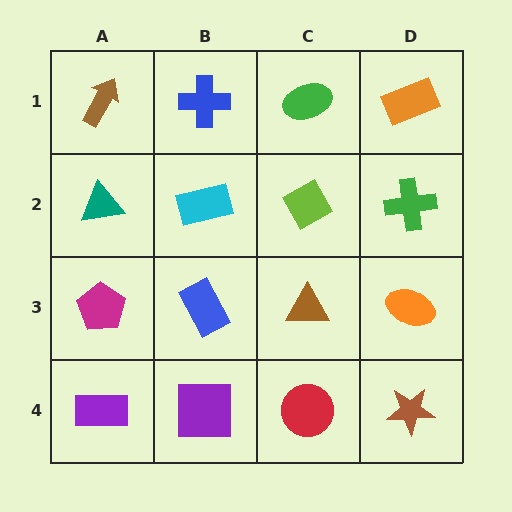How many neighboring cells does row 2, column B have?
4.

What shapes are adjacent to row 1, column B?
A cyan rectangle (row 2, column B), a brown arrow (row 1, column A), a green ellipse (row 1, column C).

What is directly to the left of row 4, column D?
A red circle.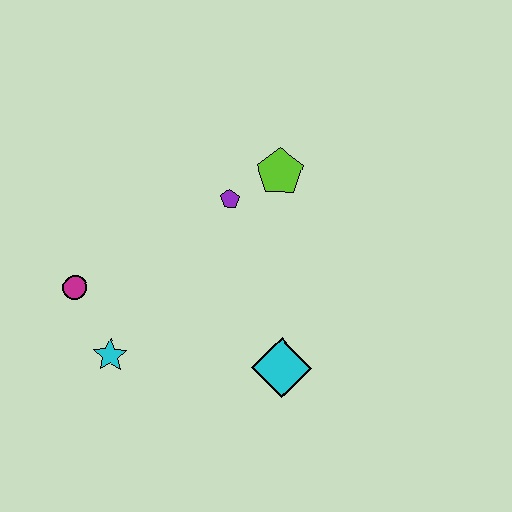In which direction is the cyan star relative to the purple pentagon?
The cyan star is below the purple pentagon.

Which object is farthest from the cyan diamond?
The magenta circle is farthest from the cyan diamond.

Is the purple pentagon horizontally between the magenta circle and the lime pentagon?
Yes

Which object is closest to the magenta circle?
The cyan star is closest to the magenta circle.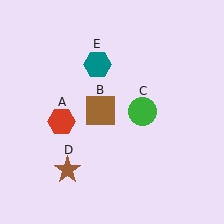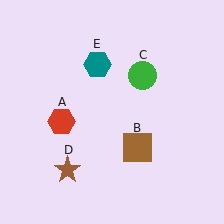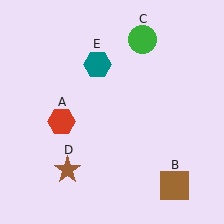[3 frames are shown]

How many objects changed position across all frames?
2 objects changed position: brown square (object B), green circle (object C).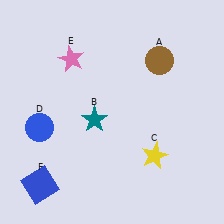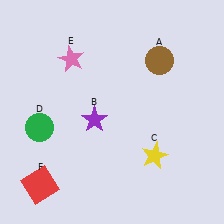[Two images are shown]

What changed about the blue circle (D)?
In Image 1, D is blue. In Image 2, it changed to green.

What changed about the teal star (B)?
In Image 1, B is teal. In Image 2, it changed to purple.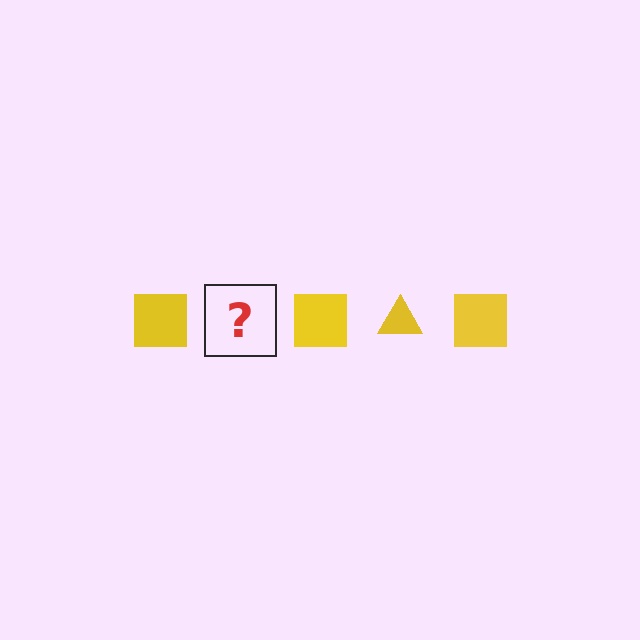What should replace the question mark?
The question mark should be replaced with a yellow triangle.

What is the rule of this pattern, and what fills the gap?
The rule is that the pattern cycles through square, triangle shapes in yellow. The gap should be filled with a yellow triangle.